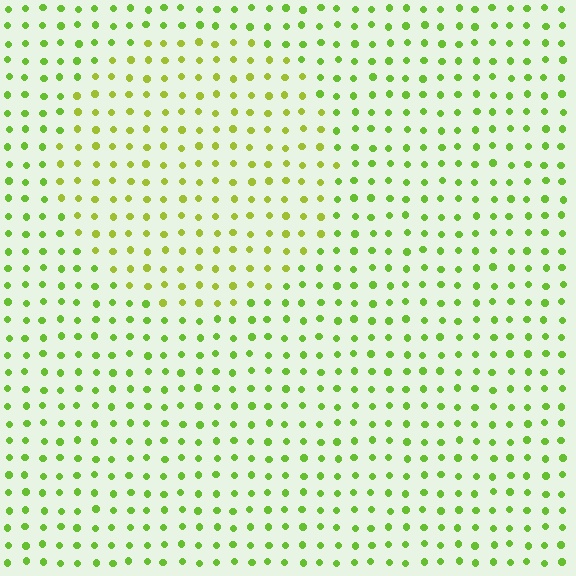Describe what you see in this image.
The image is filled with small lime elements in a uniform arrangement. A circle-shaped region is visible where the elements are tinted to a slightly different hue, forming a subtle color boundary.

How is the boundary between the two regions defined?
The boundary is defined purely by a slight shift in hue (about 24 degrees). Spacing, size, and orientation are identical on both sides.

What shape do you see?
I see a circle.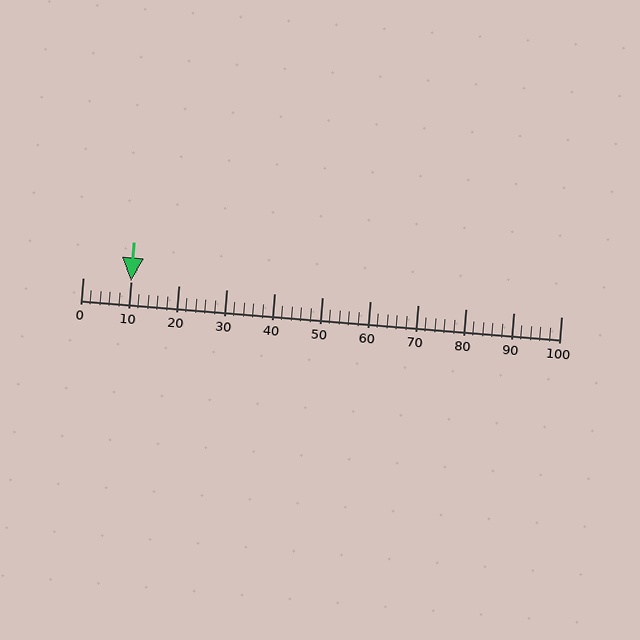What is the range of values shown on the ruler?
The ruler shows values from 0 to 100.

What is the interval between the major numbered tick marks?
The major tick marks are spaced 10 units apart.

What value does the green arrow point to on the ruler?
The green arrow points to approximately 10.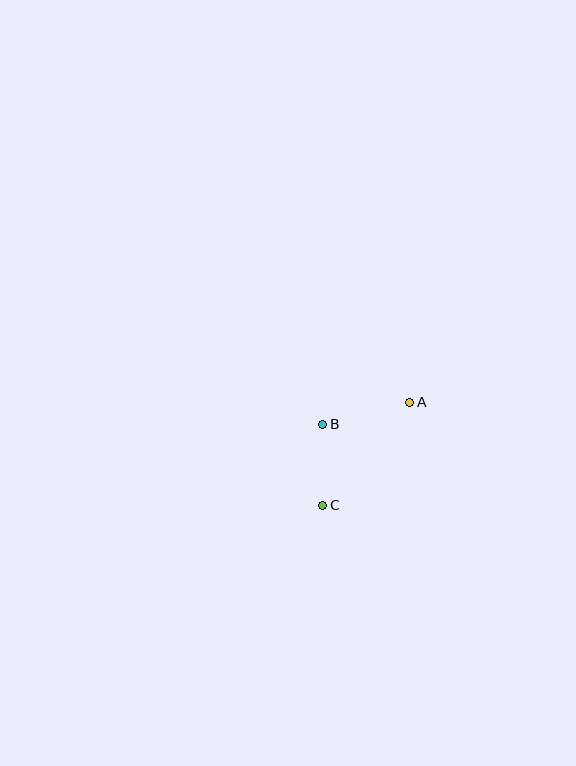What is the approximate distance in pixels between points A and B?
The distance between A and B is approximately 90 pixels.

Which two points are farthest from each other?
Points A and C are farthest from each other.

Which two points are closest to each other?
Points B and C are closest to each other.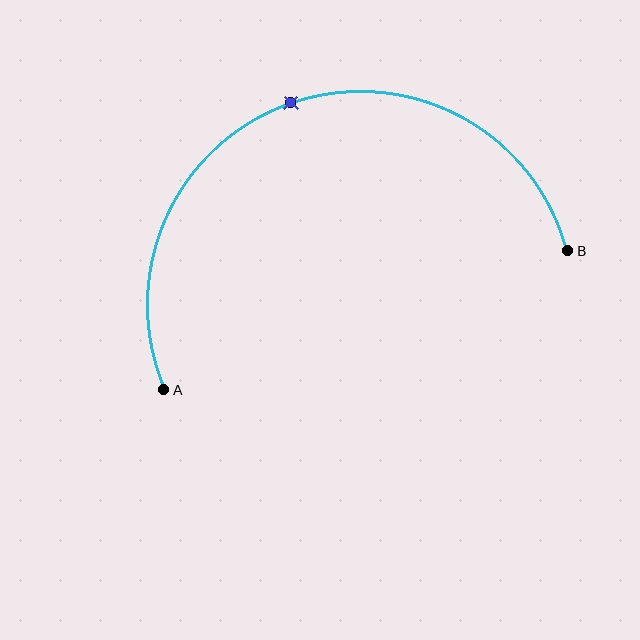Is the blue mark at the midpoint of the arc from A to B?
Yes. The blue mark lies on the arc at equal arc-length from both A and B — it is the arc midpoint.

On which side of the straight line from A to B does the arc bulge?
The arc bulges above the straight line connecting A and B.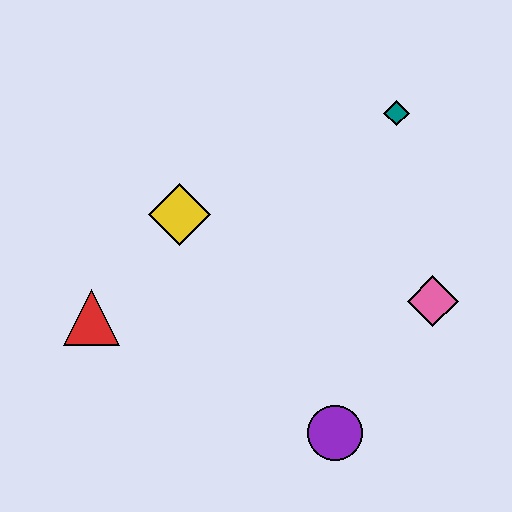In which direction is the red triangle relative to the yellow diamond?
The red triangle is below the yellow diamond.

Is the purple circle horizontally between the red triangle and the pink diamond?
Yes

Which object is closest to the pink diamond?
The purple circle is closest to the pink diamond.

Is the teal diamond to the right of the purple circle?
Yes